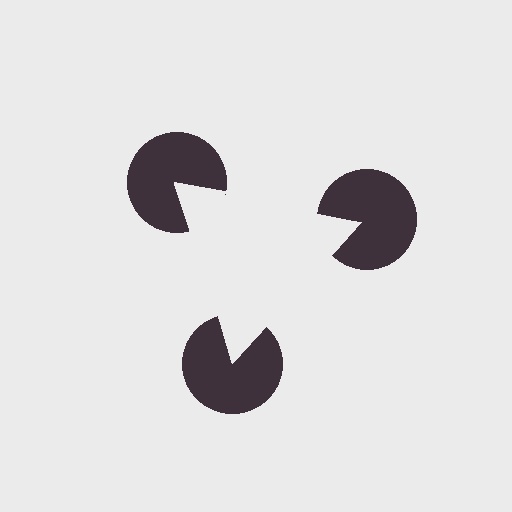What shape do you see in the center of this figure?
An illusory triangle — its edges are inferred from the aligned wedge cuts in the pac-man discs, not physically drawn.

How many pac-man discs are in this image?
There are 3 — one at each vertex of the illusory triangle.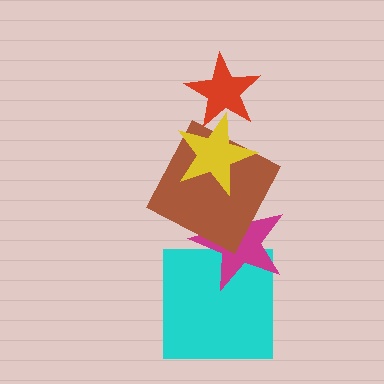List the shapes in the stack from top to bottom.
From top to bottom: the red star, the yellow star, the brown square, the magenta star, the cyan square.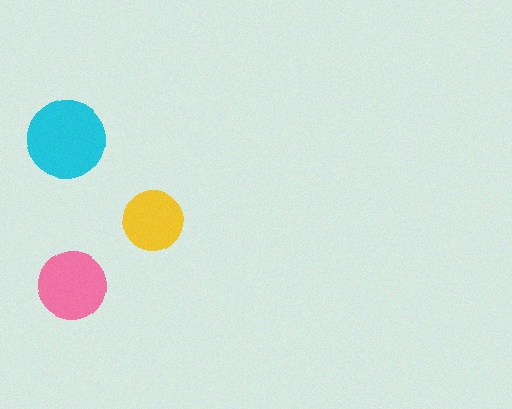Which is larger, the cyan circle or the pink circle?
The cyan one.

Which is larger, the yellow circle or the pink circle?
The pink one.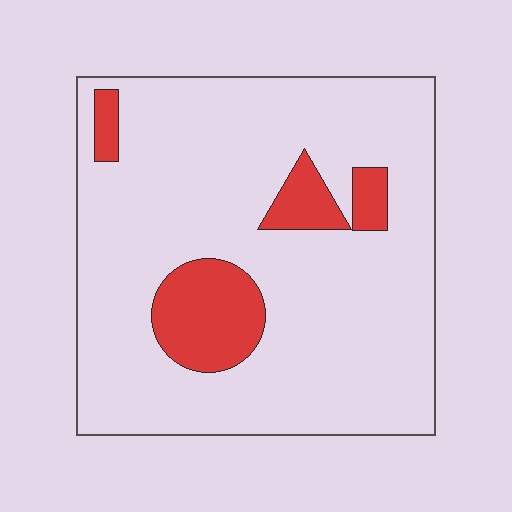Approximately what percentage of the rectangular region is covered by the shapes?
Approximately 15%.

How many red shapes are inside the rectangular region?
4.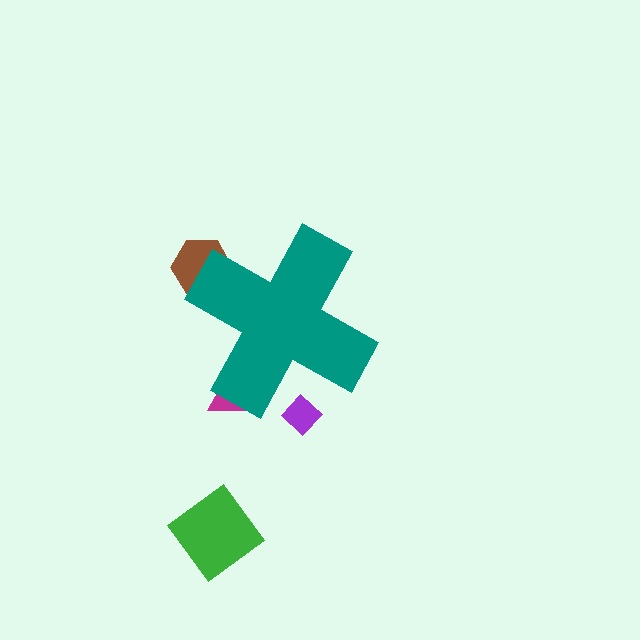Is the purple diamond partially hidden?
Yes, the purple diamond is partially hidden behind the teal cross.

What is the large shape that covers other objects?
A teal cross.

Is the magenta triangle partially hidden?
Yes, the magenta triangle is partially hidden behind the teal cross.